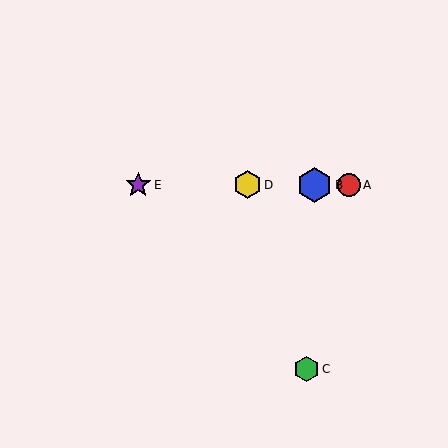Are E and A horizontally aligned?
Yes, both are at y≈185.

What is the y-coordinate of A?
Object A is at y≈185.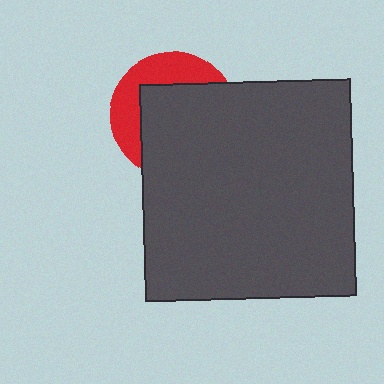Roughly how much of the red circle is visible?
A small part of it is visible (roughly 36%).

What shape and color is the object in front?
The object in front is a dark gray rectangle.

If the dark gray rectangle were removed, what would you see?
You would see the complete red circle.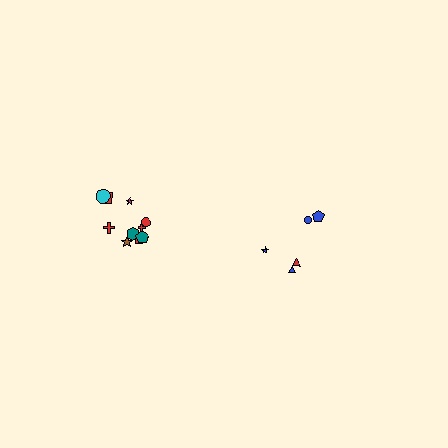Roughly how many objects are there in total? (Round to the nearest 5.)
Roughly 15 objects in total.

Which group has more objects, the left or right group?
The left group.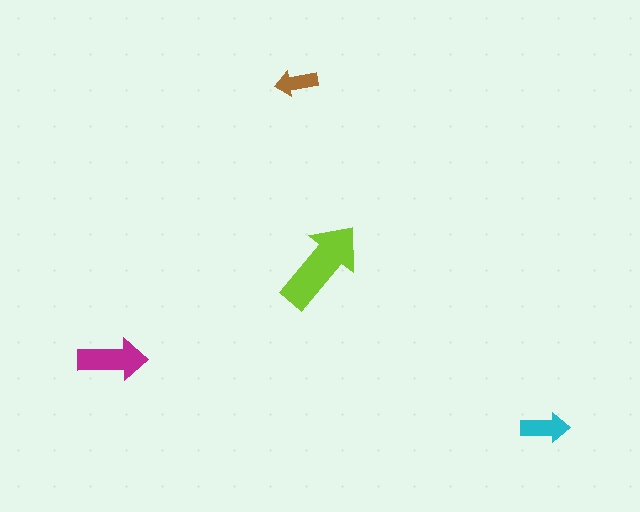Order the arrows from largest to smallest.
the lime one, the magenta one, the cyan one, the brown one.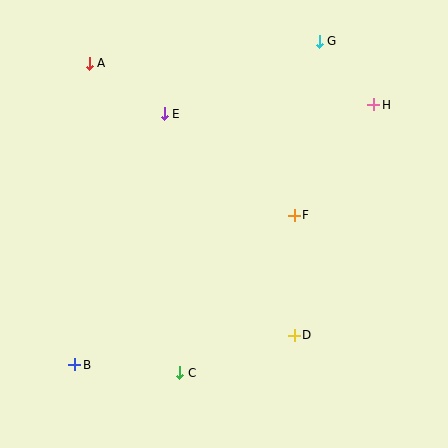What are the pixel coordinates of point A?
Point A is at (89, 63).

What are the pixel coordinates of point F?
Point F is at (294, 215).